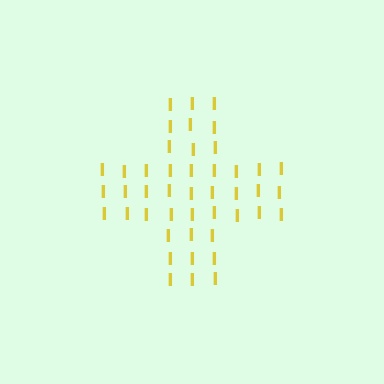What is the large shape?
The large shape is a cross.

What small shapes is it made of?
It is made of small letter I's.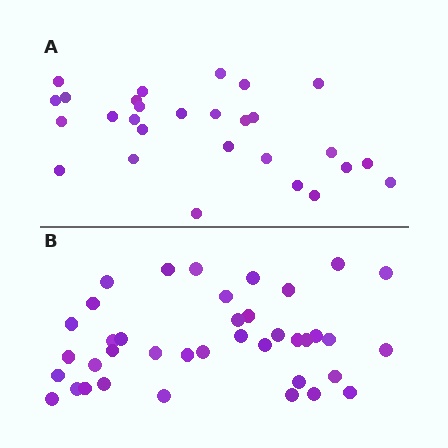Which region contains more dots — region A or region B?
Region B (the bottom region) has more dots.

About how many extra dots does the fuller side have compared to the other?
Region B has roughly 12 or so more dots than region A.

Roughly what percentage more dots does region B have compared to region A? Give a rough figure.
About 40% more.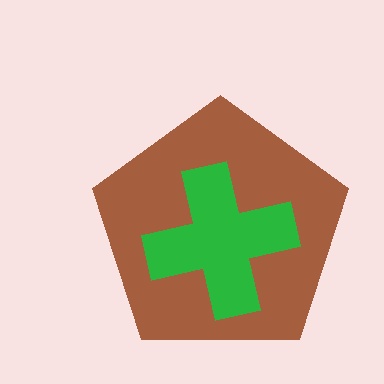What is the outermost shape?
The brown pentagon.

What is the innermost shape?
The green cross.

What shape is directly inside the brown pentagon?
The green cross.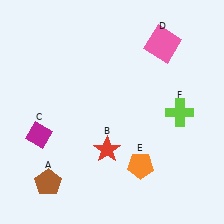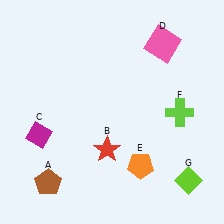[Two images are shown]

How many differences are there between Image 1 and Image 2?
There is 1 difference between the two images.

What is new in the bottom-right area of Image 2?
A lime diamond (G) was added in the bottom-right area of Image 2.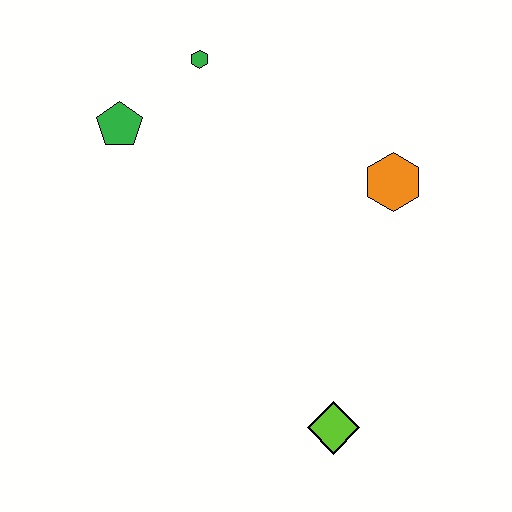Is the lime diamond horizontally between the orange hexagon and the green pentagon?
Yes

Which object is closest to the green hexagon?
The green pentagon is closest to the green hexagon.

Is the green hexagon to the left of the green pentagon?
No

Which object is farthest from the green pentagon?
The lime diamond is farthest from the green pentagon.